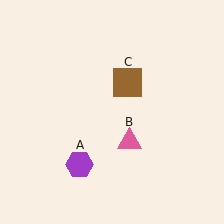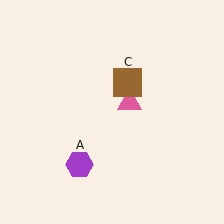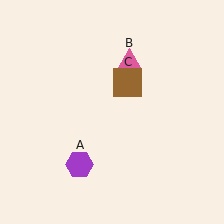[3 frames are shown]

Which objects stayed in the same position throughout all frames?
Purple hexagon (object A) and brown square (object C) remained stationary.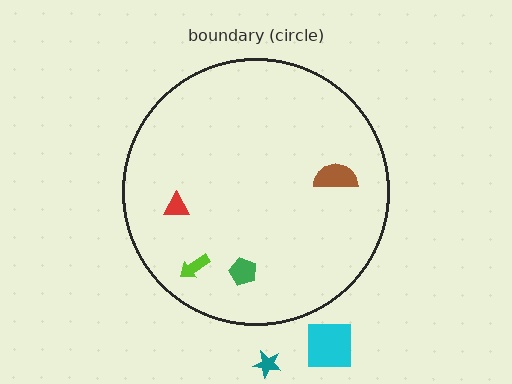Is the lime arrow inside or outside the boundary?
Inside.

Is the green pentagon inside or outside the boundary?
Inside.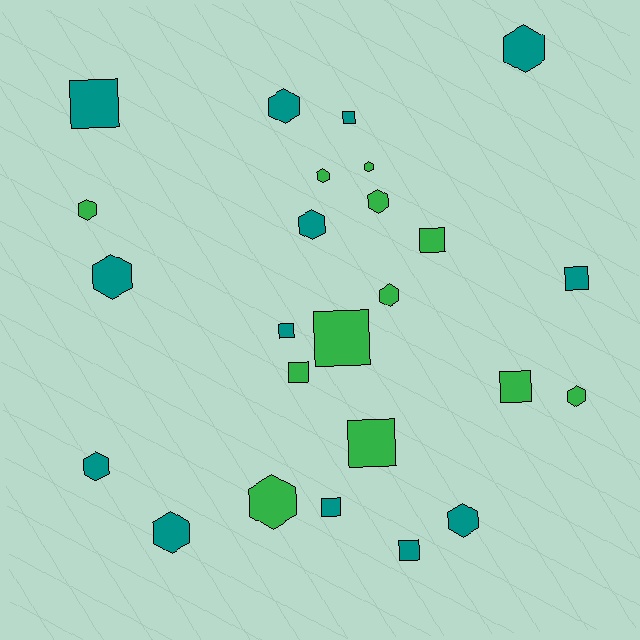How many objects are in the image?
There are 25 objects.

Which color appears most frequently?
Teal, with 13 objects.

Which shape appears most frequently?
Hexagon, with 14 objects.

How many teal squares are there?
There are 6 teal squares.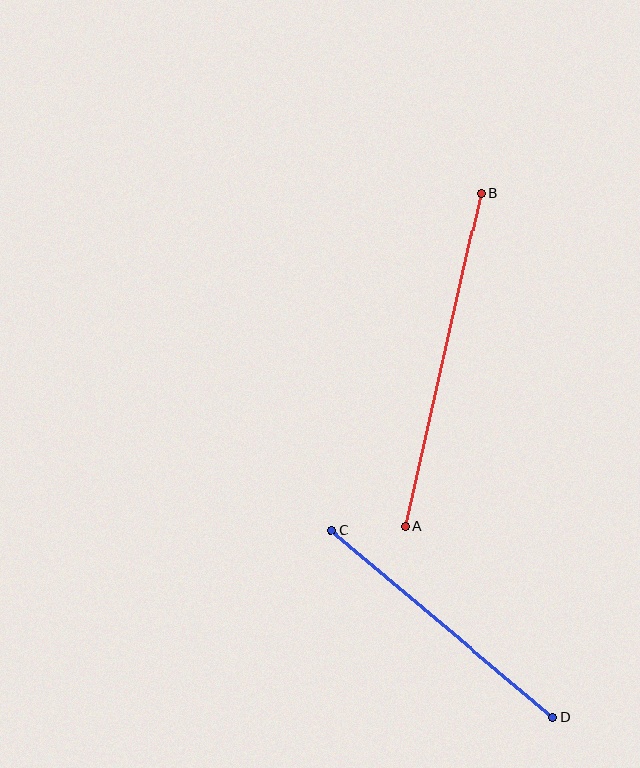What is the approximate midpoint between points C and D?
The midpoint is at approximately (442, 624) pixels.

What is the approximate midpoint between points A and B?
The midpoint is at approximately (443, 360) pixels.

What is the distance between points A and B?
The distance is approximately 342 pixels.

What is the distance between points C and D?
The distance is approximately 290 pixels.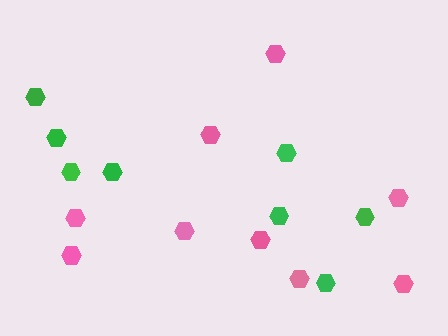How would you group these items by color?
There are 2 groups: one group of pink hexagons (9) and one group of green hexagons (8).